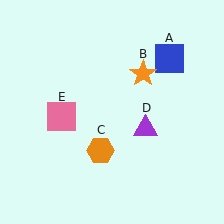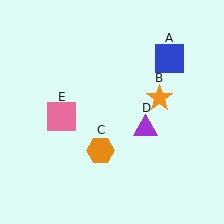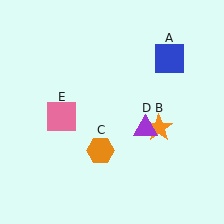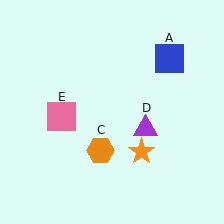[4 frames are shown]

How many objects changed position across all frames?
1 object changed position: orange star (object B).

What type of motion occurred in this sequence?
The orange star (object B) rotated clockwise around the center of the scene.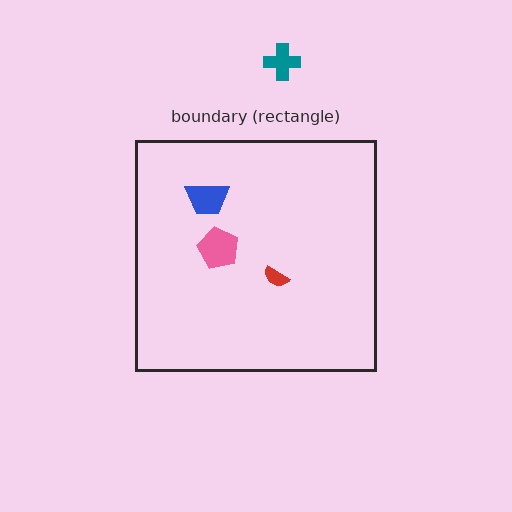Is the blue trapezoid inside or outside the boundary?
Inside.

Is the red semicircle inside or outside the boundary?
Inside.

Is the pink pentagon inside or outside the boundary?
Inside.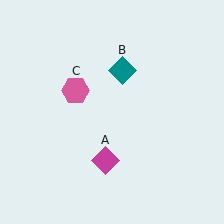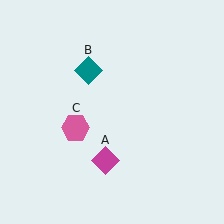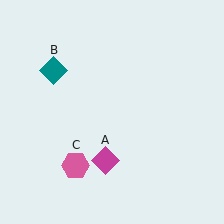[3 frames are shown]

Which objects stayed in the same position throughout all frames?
Magenta diamond (object A) remained stationary.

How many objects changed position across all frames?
2 objects changed position: teal diamond (object B), pink hexagon (object C).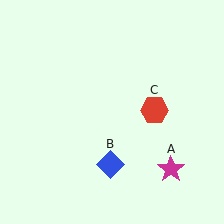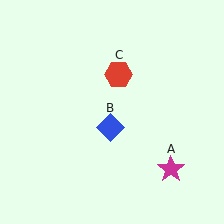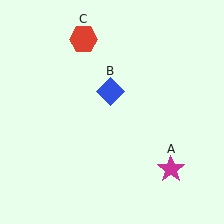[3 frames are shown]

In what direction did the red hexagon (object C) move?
The red hexagon (object C) moved up and to the left.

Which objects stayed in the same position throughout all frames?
Magenta star (object A) remained stationary.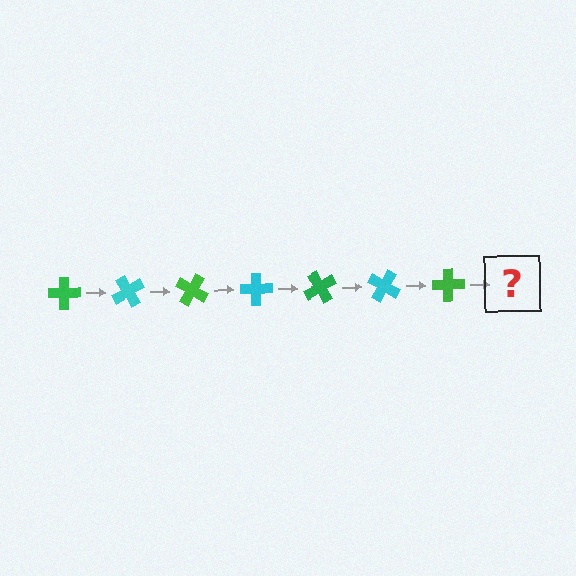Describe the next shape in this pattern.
It should be a cyan cross, rotated 420 degrees from the start.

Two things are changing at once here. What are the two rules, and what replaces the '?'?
The two rules are that it rotates 60 degrees each step and the color cycles through green and cyan. The '?' should be a cyan cross, rotated 420 degrees from the start.